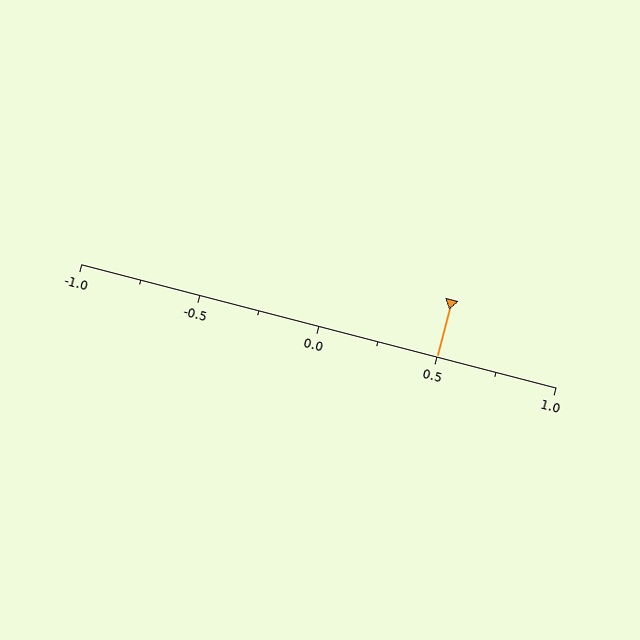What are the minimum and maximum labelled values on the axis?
The axis runs from -1.0 to 1.0.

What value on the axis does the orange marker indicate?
The marker indicates approximately 0.5.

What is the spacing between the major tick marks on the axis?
The major ticks are spaced 0.5 apart.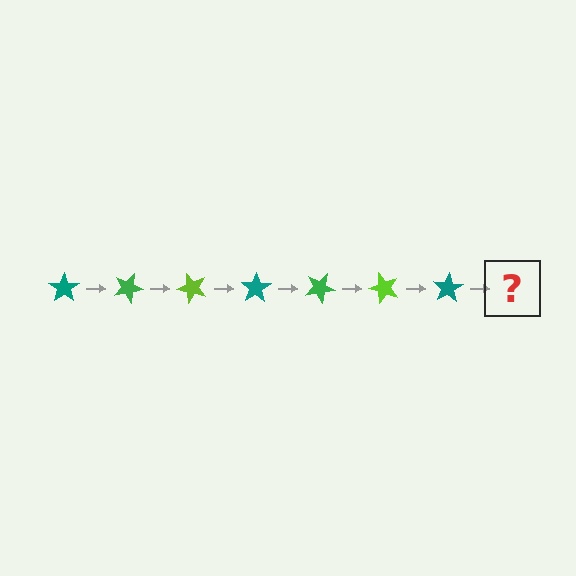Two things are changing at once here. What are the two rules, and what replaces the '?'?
The two rules are that it rotates 25 degrees each step and the color cycles through teal, green, and lime. The '?' should be a green star, rotated 175 degrees from the start.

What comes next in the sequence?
The next element should be a green star, rotated 175 degrees from the start.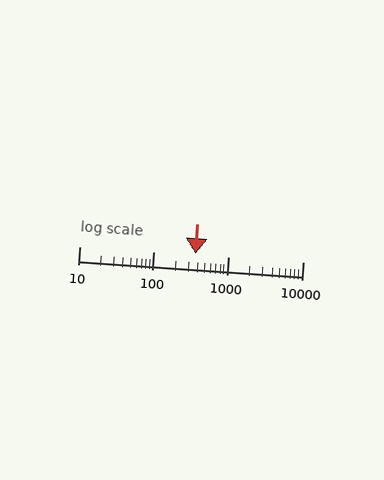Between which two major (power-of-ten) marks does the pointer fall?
The pointer is between 100 and 1000.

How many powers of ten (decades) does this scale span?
The scale spans 3 decades, from 10 to 10000.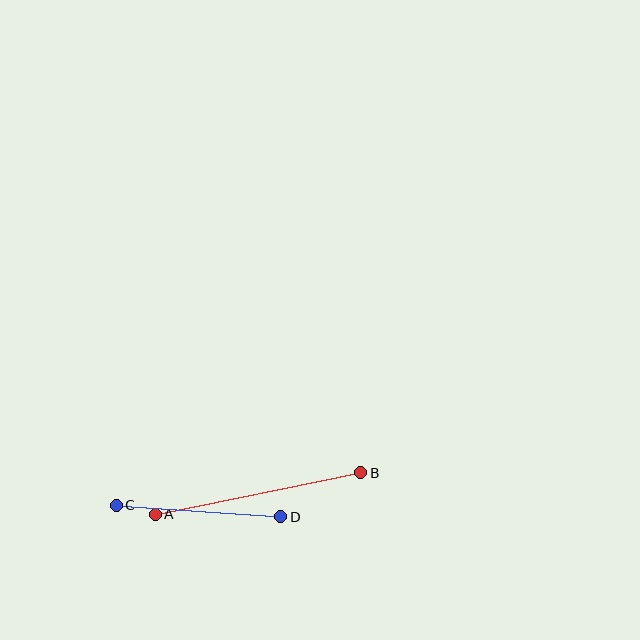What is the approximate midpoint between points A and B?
The midpoint is at approximately (258, 493) pixels.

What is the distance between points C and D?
The distance is approximately 165 pixels.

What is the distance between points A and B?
The distance is approximately 210 pixels.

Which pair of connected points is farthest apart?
Points A and B are farthest apart.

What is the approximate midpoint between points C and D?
The midpoint is at approximately (198, 511) pixels.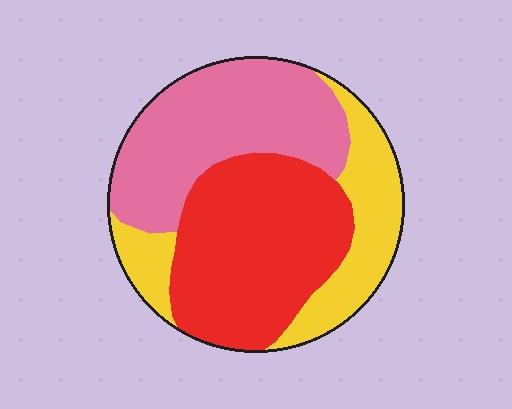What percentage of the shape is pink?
Pink covers around 35% of the shape.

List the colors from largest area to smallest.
From largest to smallest: red, pink, yellow.